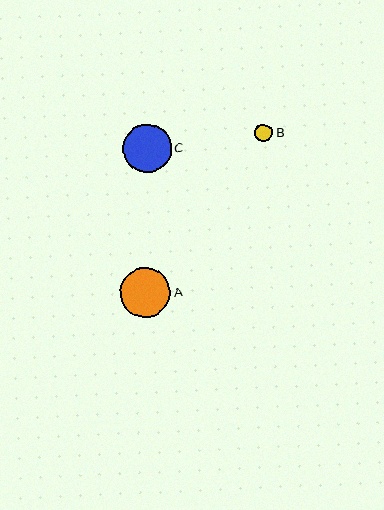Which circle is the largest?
Circle A is the largest with a size of approximately 50 pixels.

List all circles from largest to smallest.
From largest to smallest: A, C, B.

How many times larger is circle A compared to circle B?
Circle A is approximately 2.8 times the size of circle B.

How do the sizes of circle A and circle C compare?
Circle A and circle C are approximately the same size.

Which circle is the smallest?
Circle B is the smallest with a size of approximately 18 pixels.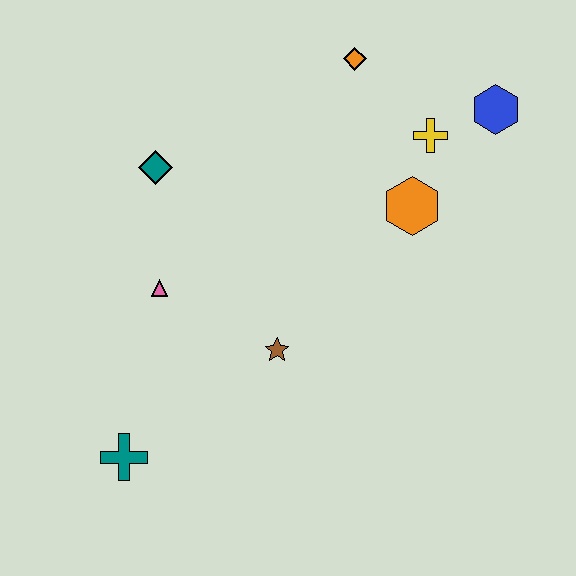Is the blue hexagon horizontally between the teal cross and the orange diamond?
No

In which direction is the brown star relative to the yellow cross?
The brown star is below the yellow cross.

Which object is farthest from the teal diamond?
The blue hexagon is farthest from the teal diamond.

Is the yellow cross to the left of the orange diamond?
No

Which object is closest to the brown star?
The pink triangle is closest to the brown star.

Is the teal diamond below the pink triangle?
No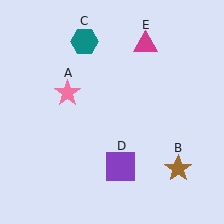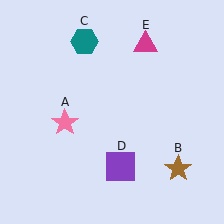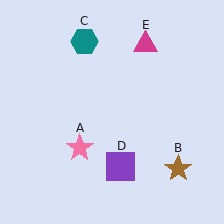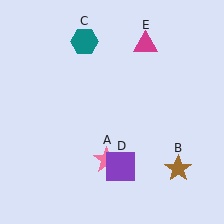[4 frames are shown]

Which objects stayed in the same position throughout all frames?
Brown star (object B) and teal hexagon (object C) and purple square (object D) and magenta triangle (object E) remained stationary.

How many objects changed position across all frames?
1 object changed position: pink star (object A).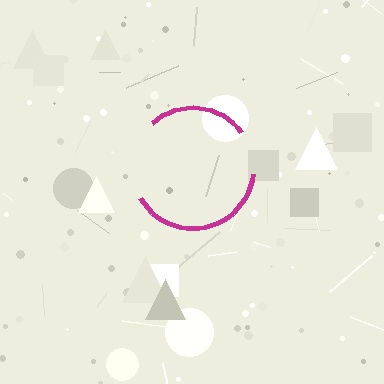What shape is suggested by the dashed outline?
The dashed outline suggests a circle.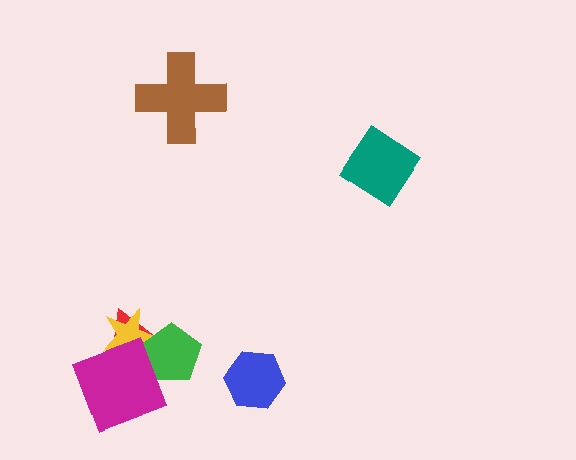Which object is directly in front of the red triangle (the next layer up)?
The yellow star is directly in front of the red triangle.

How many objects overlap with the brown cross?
0 objects overlap with the brown cross.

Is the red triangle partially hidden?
Yes, it is partially covered by another shape.